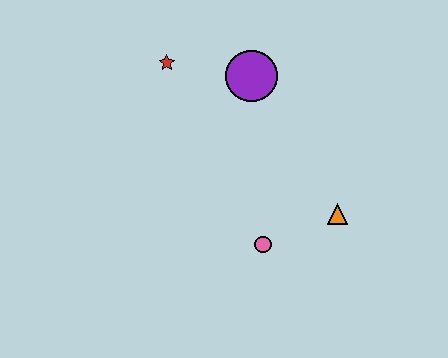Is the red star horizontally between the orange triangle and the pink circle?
No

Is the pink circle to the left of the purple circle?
No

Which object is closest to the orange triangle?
The pink circle is closest to the orange triangle.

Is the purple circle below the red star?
Yes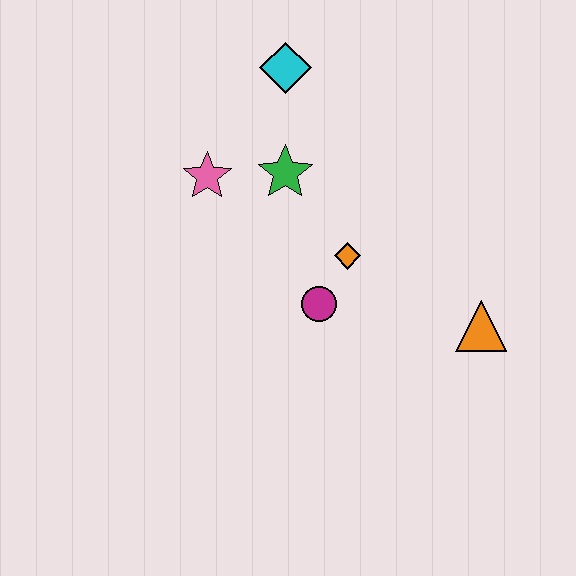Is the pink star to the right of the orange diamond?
No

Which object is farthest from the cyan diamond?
The orange triangle is farthest from the cyan diamond.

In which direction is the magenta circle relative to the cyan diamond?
The magenta circle is below the cyan diamond.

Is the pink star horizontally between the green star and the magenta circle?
No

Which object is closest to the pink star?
The green star is closest to the pink star.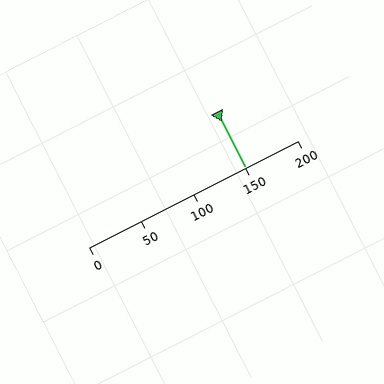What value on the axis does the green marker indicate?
The marker indicates approximately 150.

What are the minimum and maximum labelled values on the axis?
The axis runs from 0 to 200.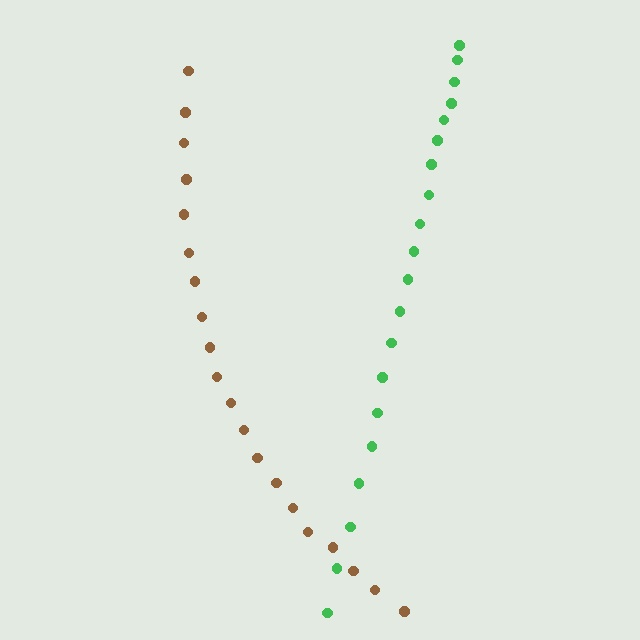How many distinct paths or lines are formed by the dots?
There are 2 distinct paths.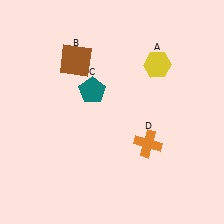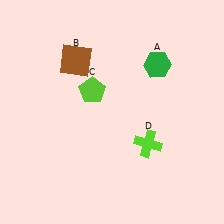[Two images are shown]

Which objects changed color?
A changed from yellow to green. C changed from teal to lime. D changed from orange to lime.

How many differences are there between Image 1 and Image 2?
There are 3 differences between the two images.